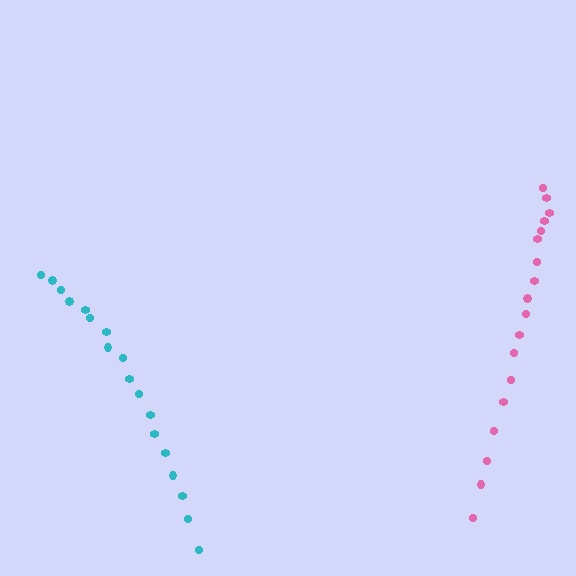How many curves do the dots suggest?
There are 2 distinct paths.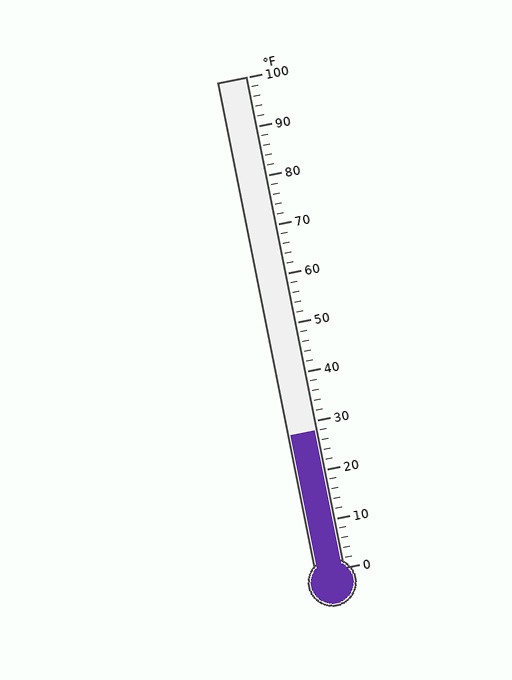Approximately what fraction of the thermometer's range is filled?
The thermometer is filled to approximately 30% of its range.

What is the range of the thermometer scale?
The thermometer scale ranges from 0°F to 100°F.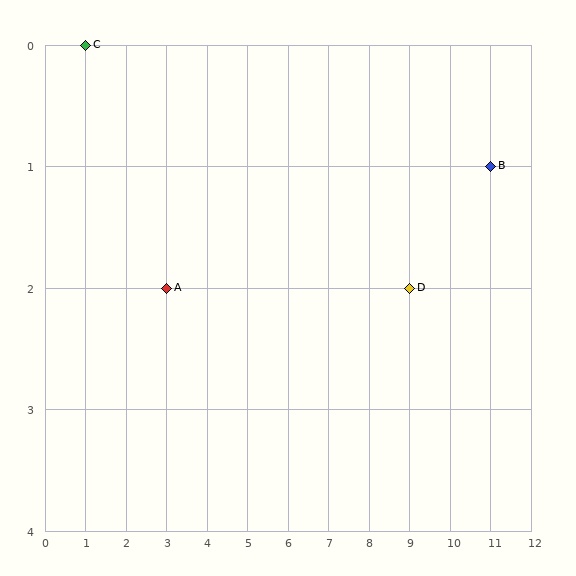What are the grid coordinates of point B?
Point B is at grid coordinates (11, 1).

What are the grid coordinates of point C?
Point C is at grid coordinates (1, 0).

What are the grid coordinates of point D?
Point D is at grid coordinates (9, 2).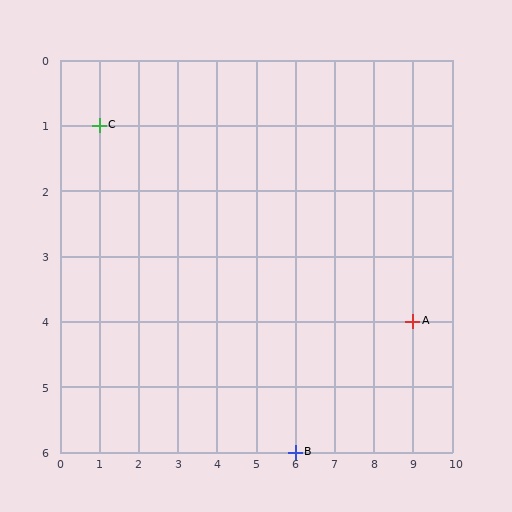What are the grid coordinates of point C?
Point C is at grid coordinates (1, 1).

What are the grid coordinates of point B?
Point B is at grid coordinates (6, 6).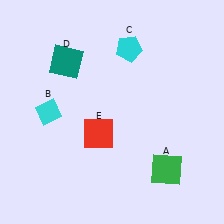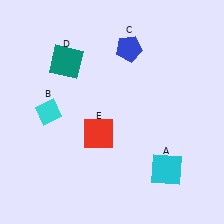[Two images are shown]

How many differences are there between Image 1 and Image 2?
There are 2 differences between the two images.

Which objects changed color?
A changed from green to cyan. C changed from cyan to blue.